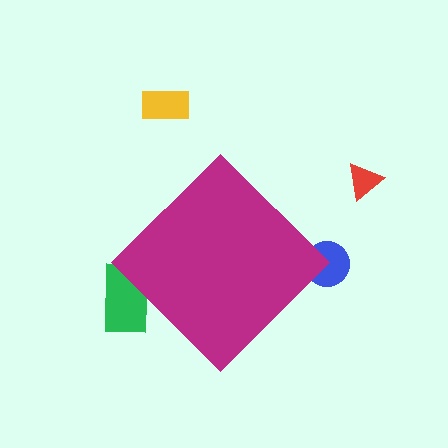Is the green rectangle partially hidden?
Yes, the green rectangle is partially hidden behind the magenta diamond.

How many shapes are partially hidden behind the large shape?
2 shapes are partially hidden.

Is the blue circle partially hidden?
Yes, the blue circle is partially hidden behind the magenta diamond.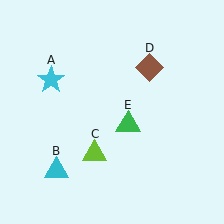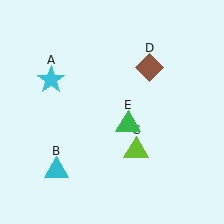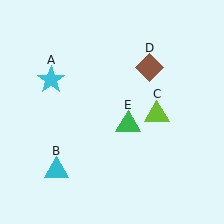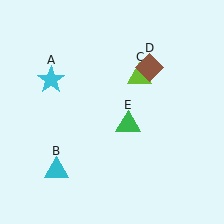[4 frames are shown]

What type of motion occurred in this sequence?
The lime triangle (object C) rotated counterclockwise around the center of the scene.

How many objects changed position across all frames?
1 object changed position: lime triangle (object C).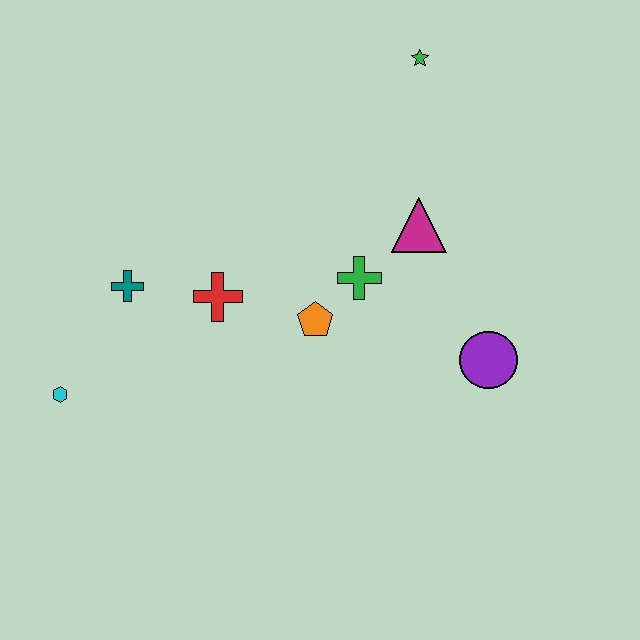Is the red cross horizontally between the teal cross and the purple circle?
Yes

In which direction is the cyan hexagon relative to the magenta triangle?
The cyan hexagon is to the left of the magenta triangle.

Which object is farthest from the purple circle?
The cyan hexagon is farthest from the purple circle.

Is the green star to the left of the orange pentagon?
No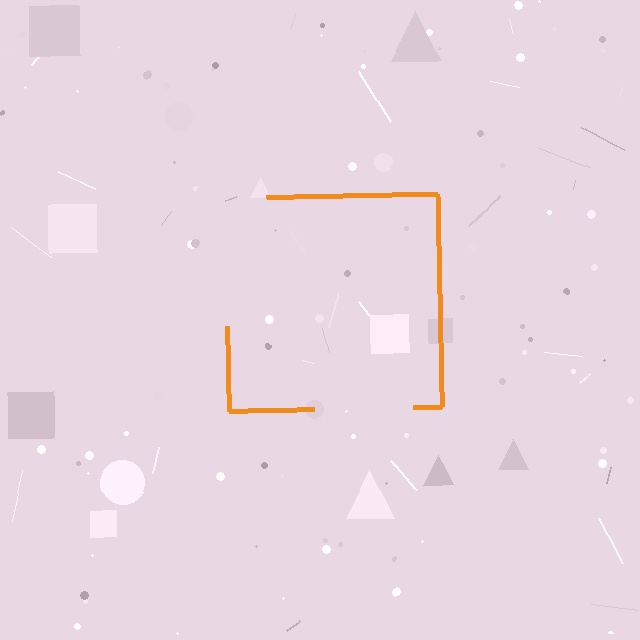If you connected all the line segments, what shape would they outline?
They would outline a square.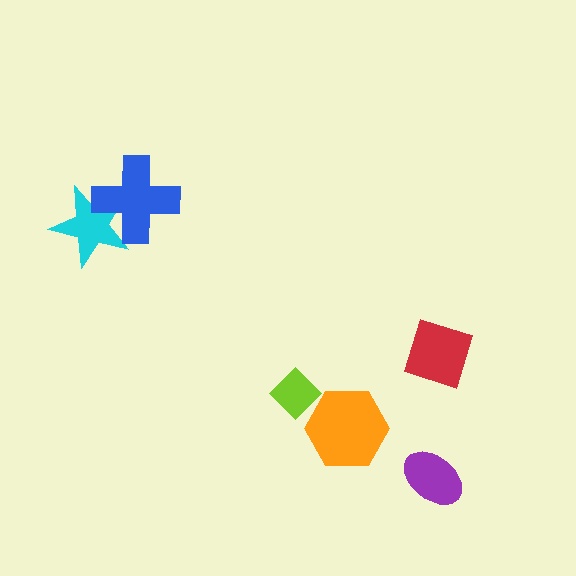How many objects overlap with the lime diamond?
0 objects overlap with the lime diamond.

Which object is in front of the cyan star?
The blue cross is in front of the cyan star.